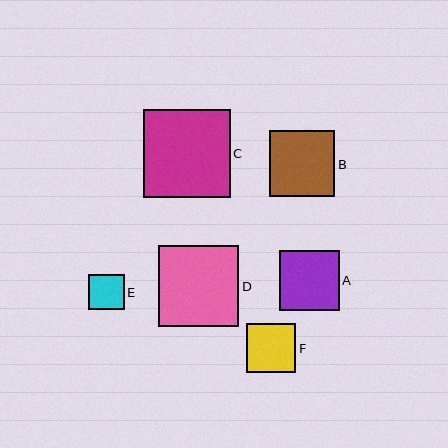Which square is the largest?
Square C is the largest with a size of approximately 87 pixels.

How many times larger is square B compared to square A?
Square B is approximately 1.1 times the size of square A.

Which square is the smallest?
Square E is the smallest with a size of approximately 36 pixels.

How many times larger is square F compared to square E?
Square F is approximately 1.4 times the size of square E.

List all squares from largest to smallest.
From largest to smallest: C, D, B, A, F, E.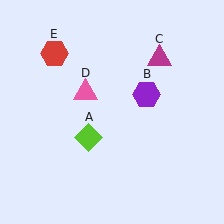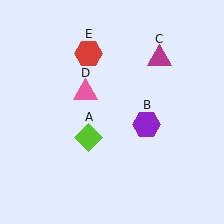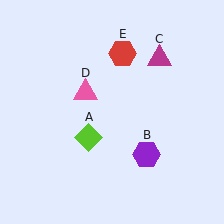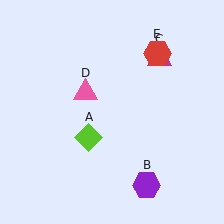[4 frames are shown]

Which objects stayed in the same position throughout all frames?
Lime diamond (object A) and magenta triangle (object C) and pink triangle (object D) remained stationary.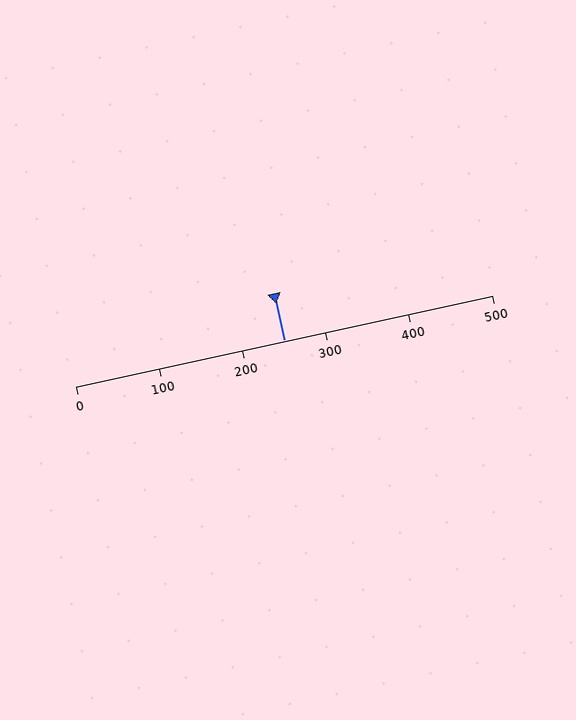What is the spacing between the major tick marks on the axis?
The major ticks are spaced 100 apart.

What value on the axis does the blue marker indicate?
The marker indicates approximately 250.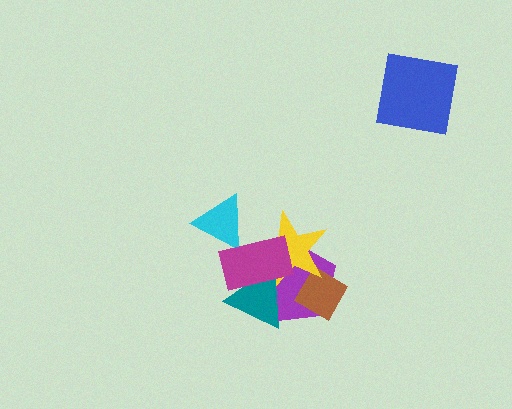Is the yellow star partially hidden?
Yes, it is partially covered by another shape.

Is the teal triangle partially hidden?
Yes, it is partially covered by another shape.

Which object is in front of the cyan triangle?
The magenta rectangle is in front of the cyan triangle.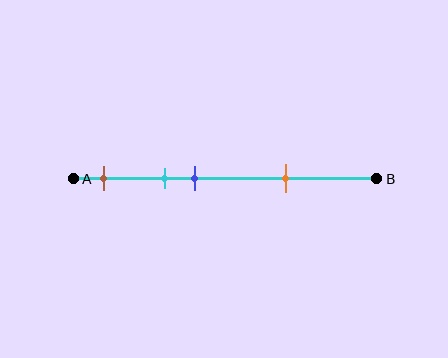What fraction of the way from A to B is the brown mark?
The brown mark is approximately 10% (0.1) of the way from A to B.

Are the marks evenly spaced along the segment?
No, the marks are not evenly spaced.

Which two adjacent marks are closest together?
The cyan and blue marks are the closest adjacent pair.